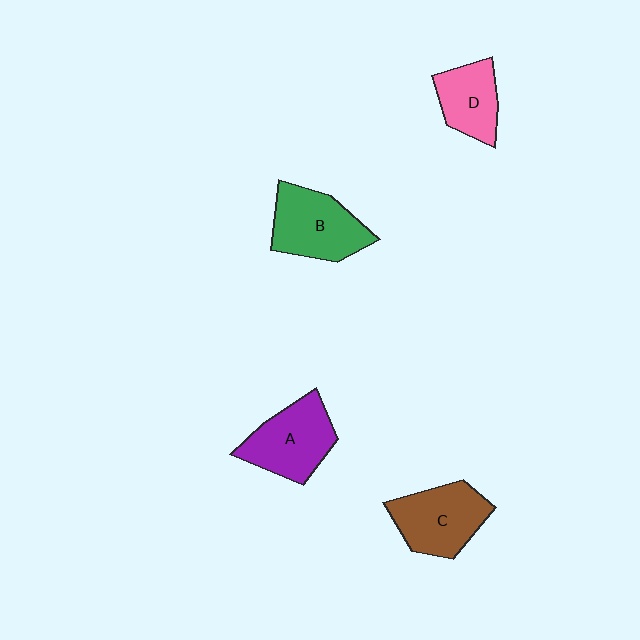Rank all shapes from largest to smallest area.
From largest to smallest: B (green), C (brown), A (purple), D (pink).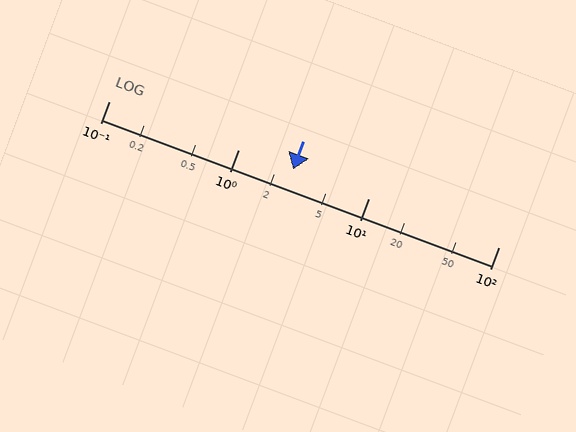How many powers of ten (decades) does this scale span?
The scale spans 3 decades, from 0.1 to 100.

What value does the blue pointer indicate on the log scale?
The pointer indicates approximately 2.6.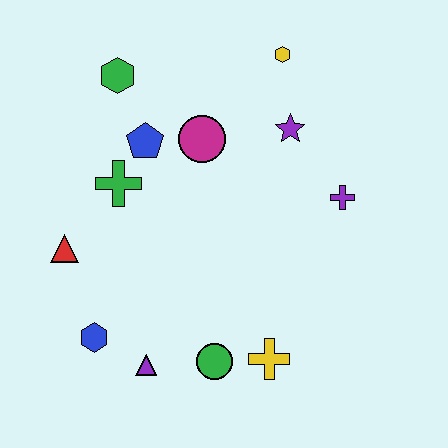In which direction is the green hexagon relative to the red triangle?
The green hexagon is above the red triangle.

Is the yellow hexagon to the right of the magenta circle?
Yes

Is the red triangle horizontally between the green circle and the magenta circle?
No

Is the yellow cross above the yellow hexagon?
No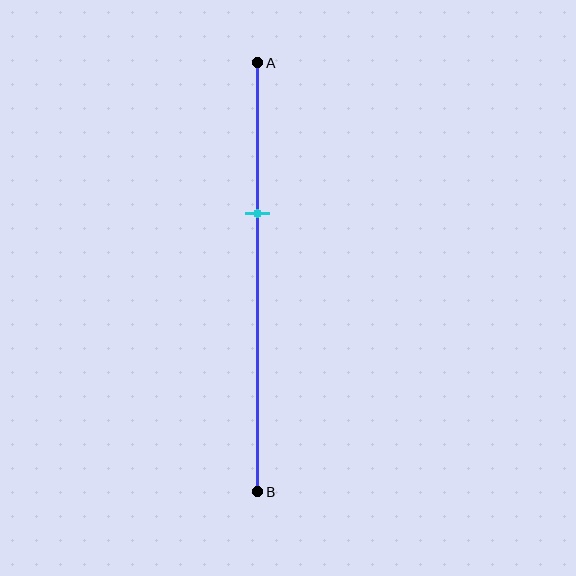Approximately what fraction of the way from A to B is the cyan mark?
The cyan mark is approximately 35% of the way from A to B.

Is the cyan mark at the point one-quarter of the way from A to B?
No, the mark is at about 35% from A, not at the 25% one-quarter point.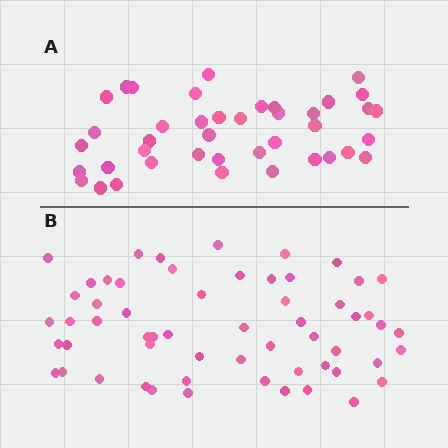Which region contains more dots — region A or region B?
Region B (the bottom region) has more dots.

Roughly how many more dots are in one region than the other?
Region B has approximately 15 more dots than region A.